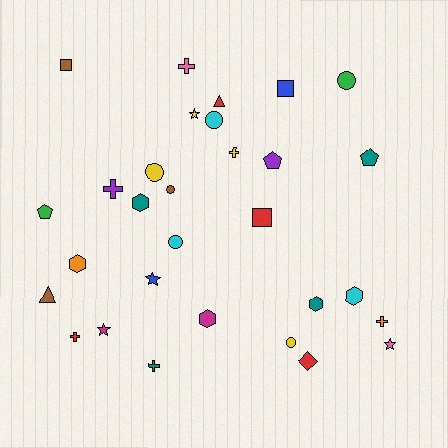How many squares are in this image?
There are 3 squares.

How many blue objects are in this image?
There are 2 blue objects.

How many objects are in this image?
There are 30 objects.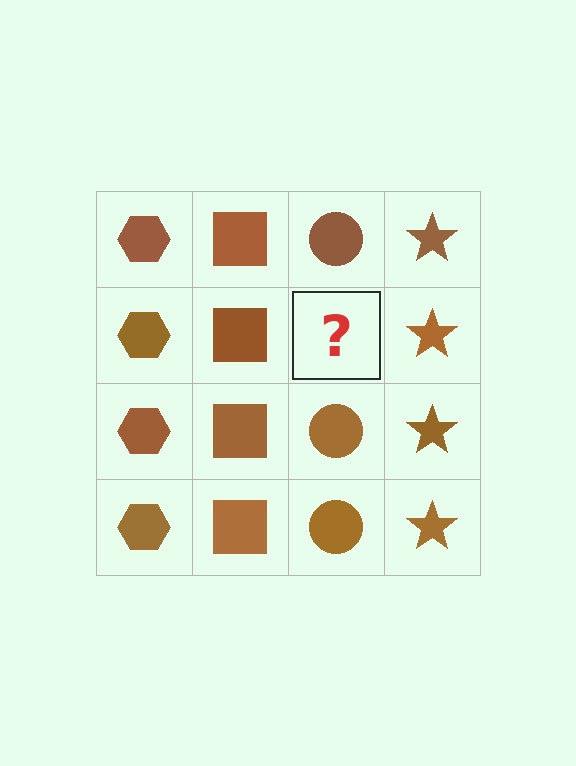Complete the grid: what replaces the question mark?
The question mark should be replaced with a brown circle.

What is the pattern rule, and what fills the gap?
The rule is that each column has a consistent shape. The gap should be filled with a brown circle.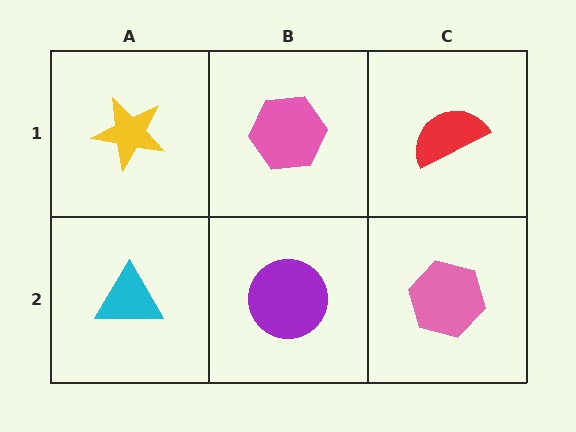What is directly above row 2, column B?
A pink hexagon.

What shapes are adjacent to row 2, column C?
A red semicircle (row 1, column C), a purple circle (row 2, column B).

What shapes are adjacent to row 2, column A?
A yellow star (row 1, column A), a purple circle (row 2, column B).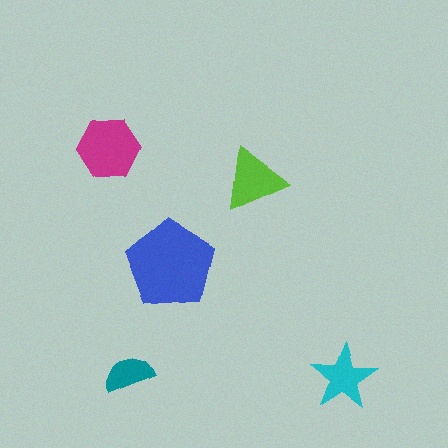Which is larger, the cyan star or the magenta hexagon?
The magenta hexagon.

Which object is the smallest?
The teal semicircle.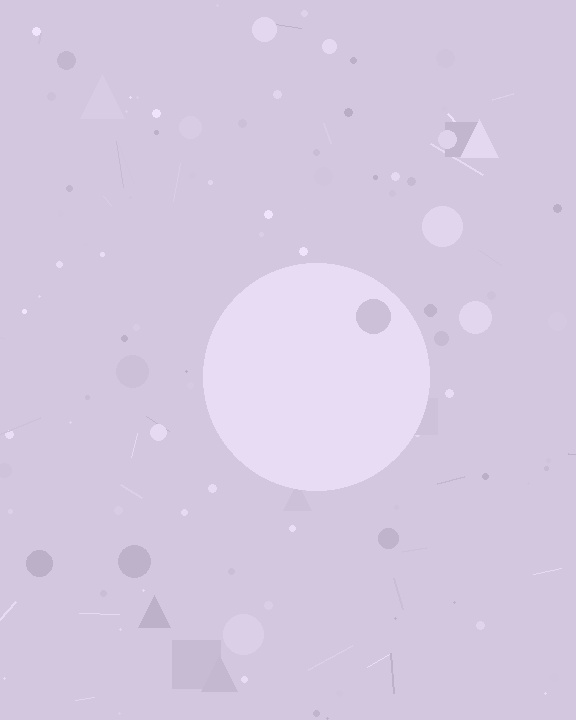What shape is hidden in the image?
A circle is hidden in the image.